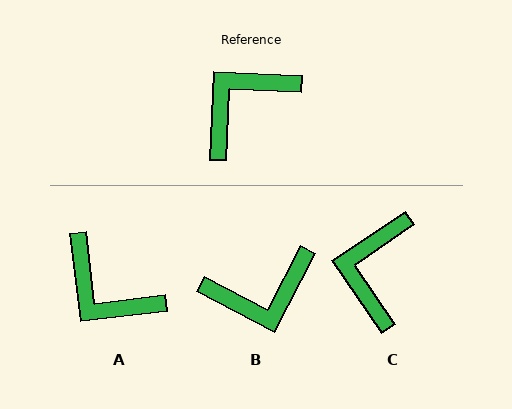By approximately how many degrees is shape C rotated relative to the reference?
Approximately 37 degrees counter-clockwise.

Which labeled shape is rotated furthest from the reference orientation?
B, about 155 degrees away.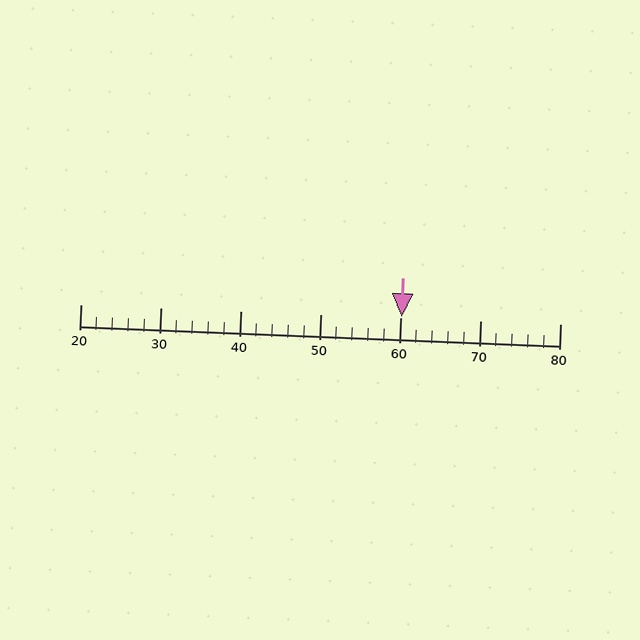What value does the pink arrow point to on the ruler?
The pink arrow points to approximately 60.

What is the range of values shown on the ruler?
The ruler shows values from 20 to 80.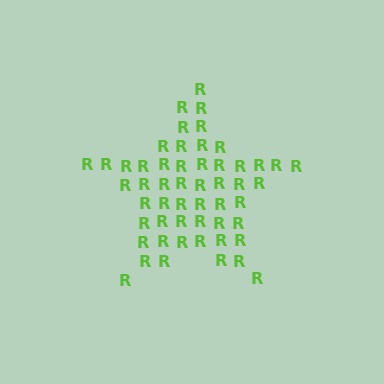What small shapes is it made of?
It is made of small letter R's.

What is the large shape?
The large shape is a star.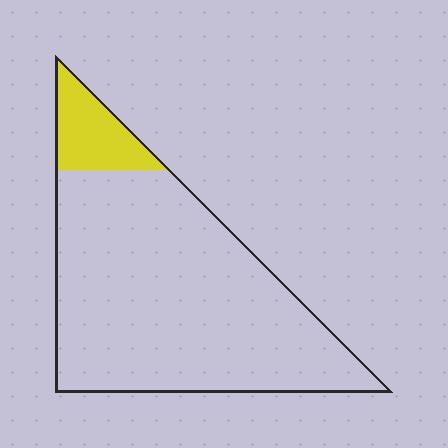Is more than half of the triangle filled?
No.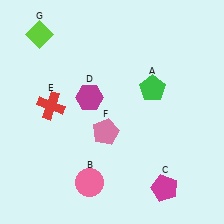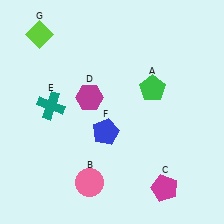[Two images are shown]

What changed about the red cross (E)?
In Image 1, E is red. In Image 2, it changed to teal.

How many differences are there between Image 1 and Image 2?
There are 2 differences between the two images.